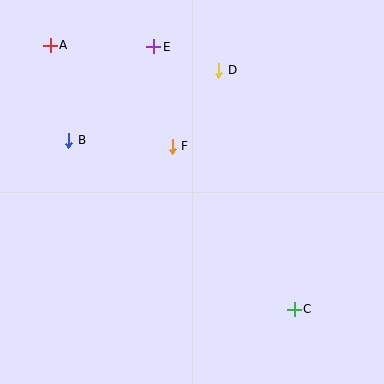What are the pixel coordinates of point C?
Point C is at (294, 309).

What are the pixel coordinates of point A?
Point A is at (50, 45).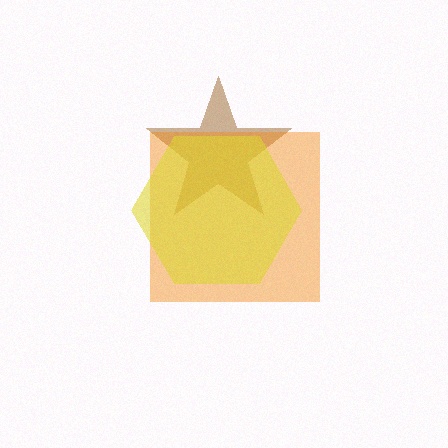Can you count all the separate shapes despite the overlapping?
Yes, there are 3 separate shapes.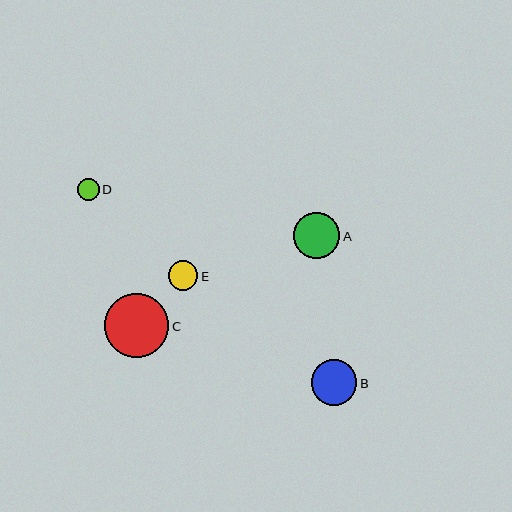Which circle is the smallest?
Circle D is the smallest with a size of approximately 22 pixels.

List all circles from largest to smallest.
From largest to smallest: C, A, B, E, D.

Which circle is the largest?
Circle C is the largest with a size of approximately 64 pixels.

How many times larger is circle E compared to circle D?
Circle E is approximately 1.3 times the size of circle D.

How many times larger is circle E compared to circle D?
Circle E is approximately 1.3 times the size of circle D.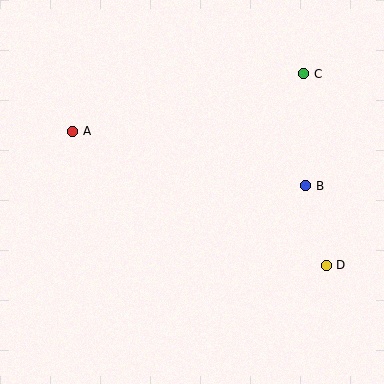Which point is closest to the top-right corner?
Point C is closest to the top-right corner.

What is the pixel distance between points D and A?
The distance between D and A is 287 pixels.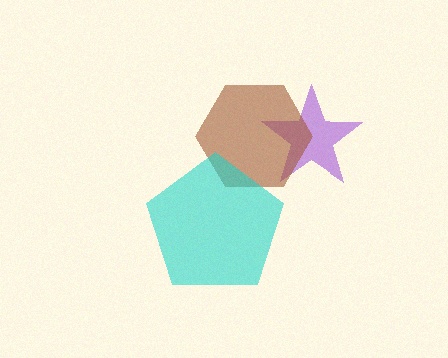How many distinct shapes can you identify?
There are 3 distinct shapes: a purple star, a brown hexagon, a cyan pentagon.